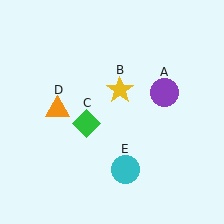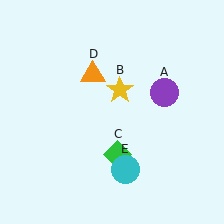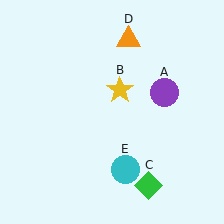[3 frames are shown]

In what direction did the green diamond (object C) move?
The green diamond (object C) moved down and to the right.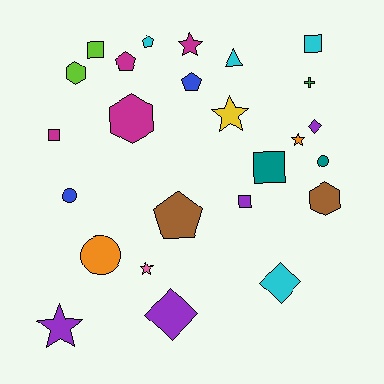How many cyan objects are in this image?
There are 4 cyan objects.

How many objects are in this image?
There are 25 objects.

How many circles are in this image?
There are 3 circles.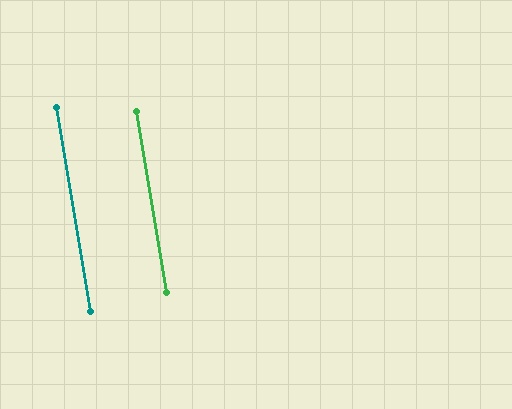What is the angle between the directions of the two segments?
Approximately 0 degrees.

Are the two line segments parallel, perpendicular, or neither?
Parallel — their directions differ by only 0.3°.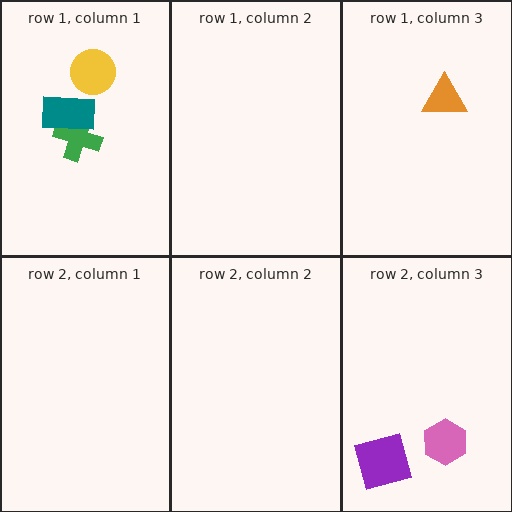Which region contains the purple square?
The row 2, column 3 region.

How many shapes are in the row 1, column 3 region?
1.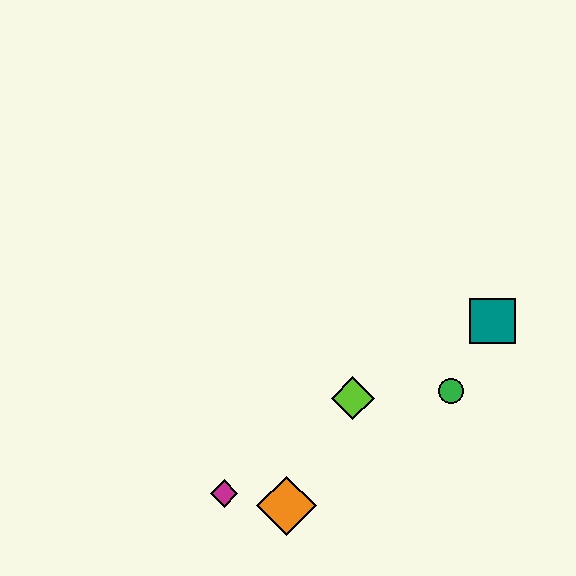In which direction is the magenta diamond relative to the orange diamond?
The magenta diamond is to the left of the orange diamond.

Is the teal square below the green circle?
No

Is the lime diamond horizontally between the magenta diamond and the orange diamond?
No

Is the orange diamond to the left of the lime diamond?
Yes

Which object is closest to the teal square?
The green circle is closest to the teal square.